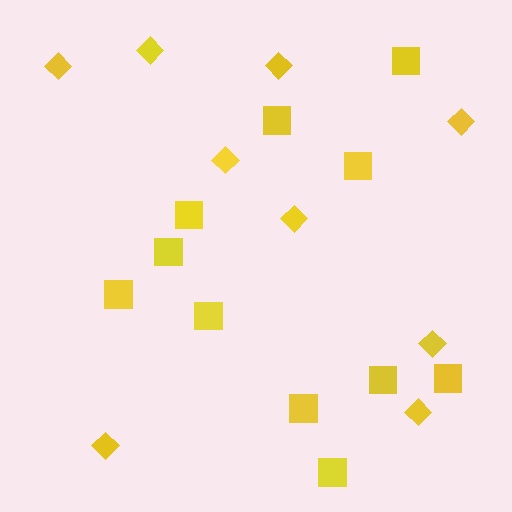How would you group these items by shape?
There are 2 groups: one group of squares (11) and one group of diamonds (9).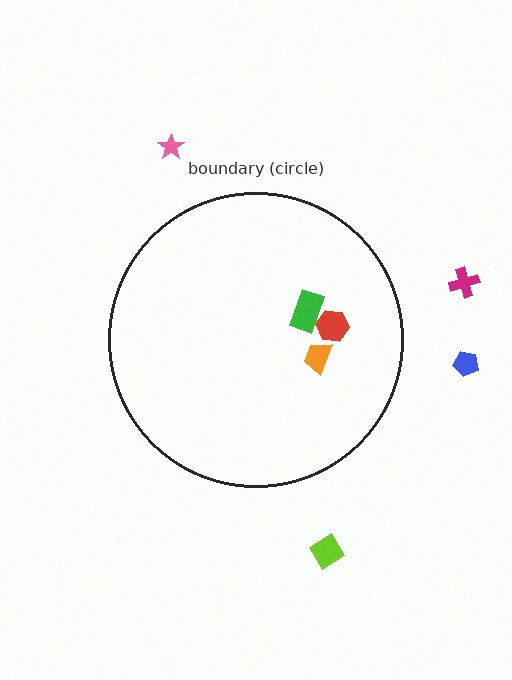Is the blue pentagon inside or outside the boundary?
Outside.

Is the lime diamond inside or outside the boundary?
Outside.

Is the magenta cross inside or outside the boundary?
Outside.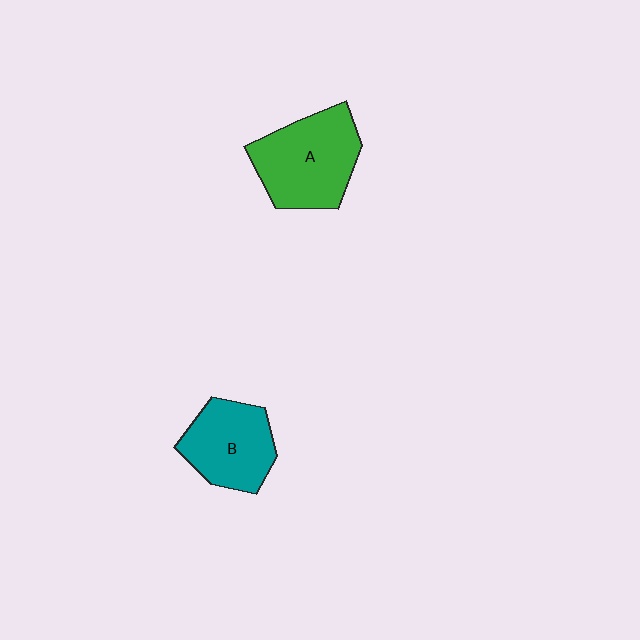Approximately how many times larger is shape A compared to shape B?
Approximately 1.2 times.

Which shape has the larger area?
Shape A (green).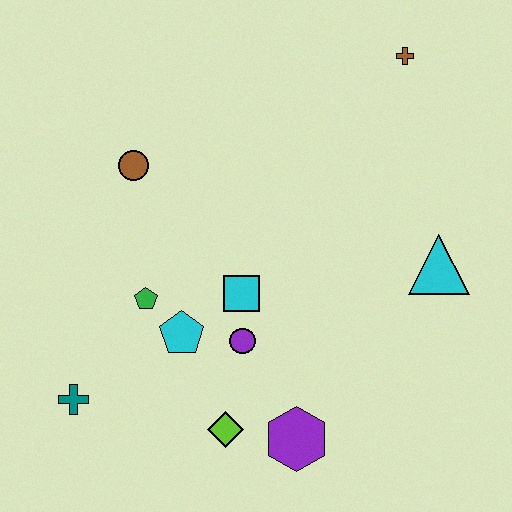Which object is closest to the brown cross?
The cyan triangle is closest to the brown cross.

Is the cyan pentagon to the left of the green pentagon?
No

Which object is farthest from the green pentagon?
The brown cross is farthest from the green pentagon.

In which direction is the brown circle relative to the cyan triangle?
The brown circle is to the left of the cyan triangle.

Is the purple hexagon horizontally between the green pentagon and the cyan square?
No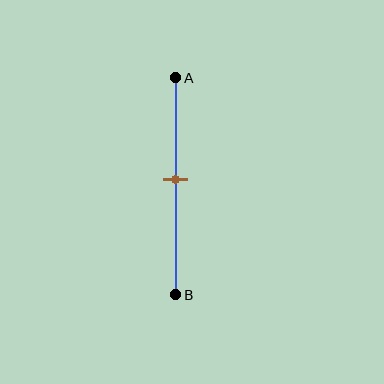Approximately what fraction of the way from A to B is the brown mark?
The brown mark is approximately 45% of the way from A to B.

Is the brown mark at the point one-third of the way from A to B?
No, the mark is at about 45% from A, not at the 33% one-third point.